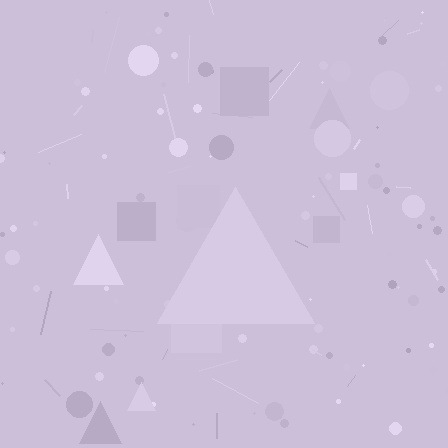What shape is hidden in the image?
A triangle is hidden in the image.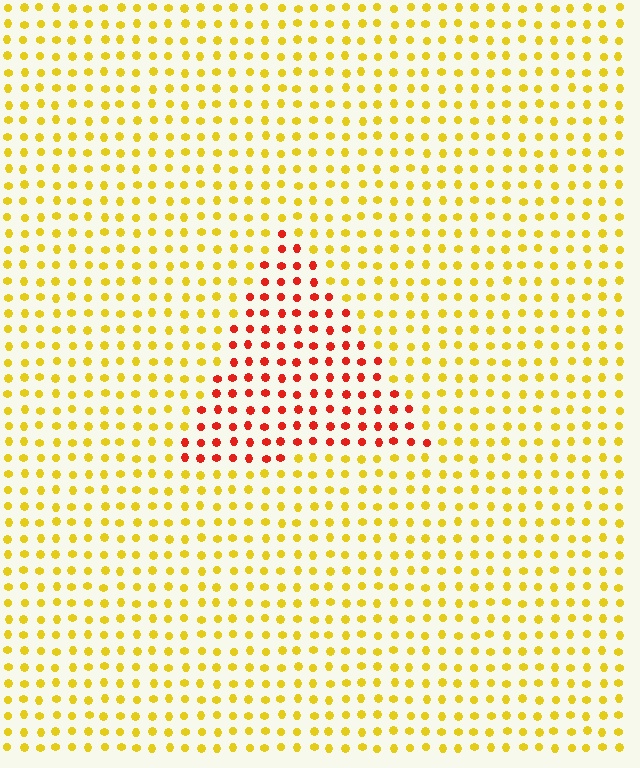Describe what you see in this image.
The image is filled with small yellow elements in a uniform arrangement. A triangle-shaped region is visible where the elements are tinted to a slightly different hue, forming a subtle color boundary.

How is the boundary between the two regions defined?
The boundary is defined purely by a slight shift in hue (about 51 degrees). Spacing, size, and orientation are identical on both sides.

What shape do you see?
I see a triangle.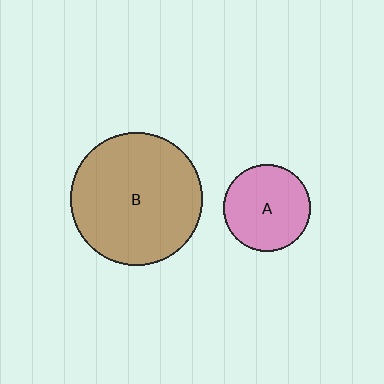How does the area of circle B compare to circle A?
Approximately 2.3 times.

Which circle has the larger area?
Circle B (brown).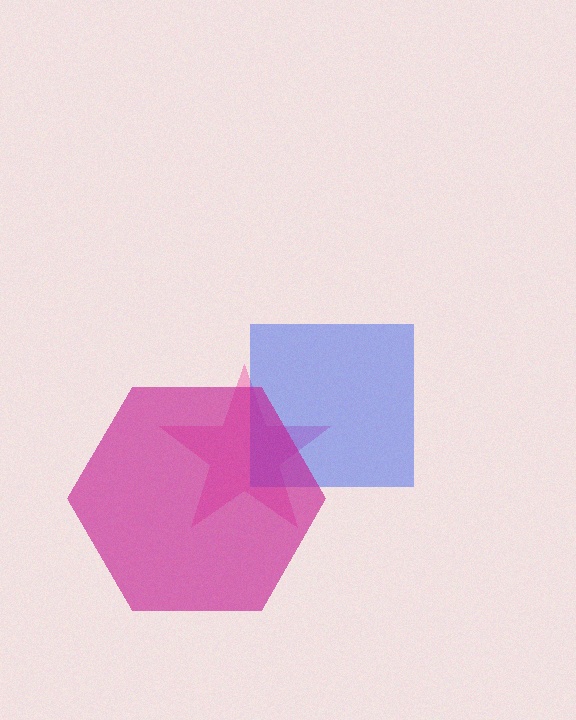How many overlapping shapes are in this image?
There are 3 overlapping shapes in the image.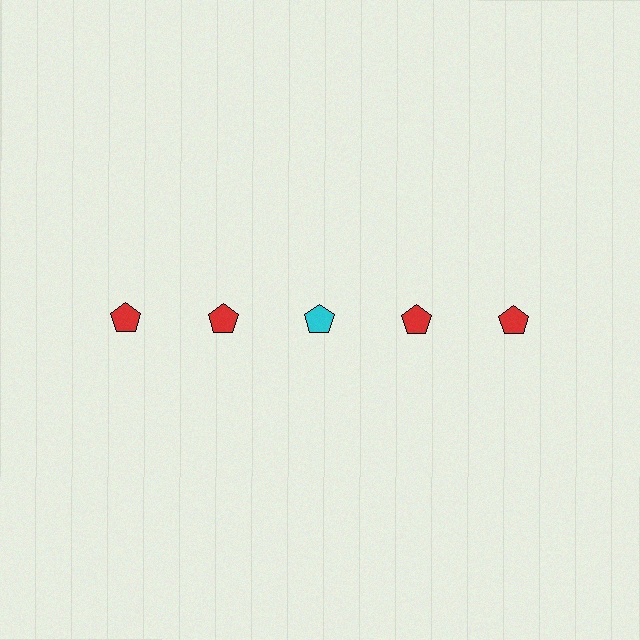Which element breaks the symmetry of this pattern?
The cyan pentagon in the top row, center column breaks the symmetry. All other shapes are red pentagons.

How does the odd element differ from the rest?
It has a different color: cyan instead of red.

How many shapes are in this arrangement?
There are 5 shapes arranged in a grid pattern.